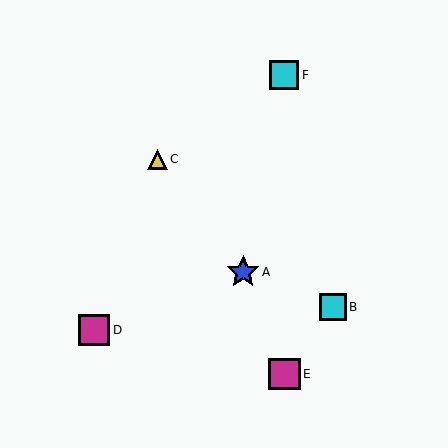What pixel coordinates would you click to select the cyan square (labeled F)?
Click at (284, 75) to select the cyan square F.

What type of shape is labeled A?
Shape A is a blue star.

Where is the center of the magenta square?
The center of the magenta square is at (284, 374).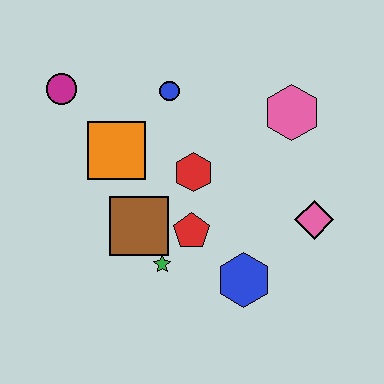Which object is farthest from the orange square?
The pink diamond is farthest from the orange square.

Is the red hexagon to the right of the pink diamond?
No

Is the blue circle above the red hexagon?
Yes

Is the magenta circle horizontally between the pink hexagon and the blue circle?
No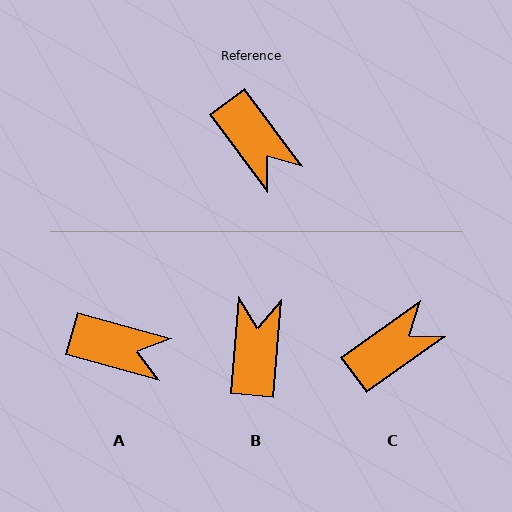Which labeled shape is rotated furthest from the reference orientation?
B, about 139 degrees away.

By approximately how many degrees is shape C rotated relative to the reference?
Approximately 89 degrees counter-clockwise.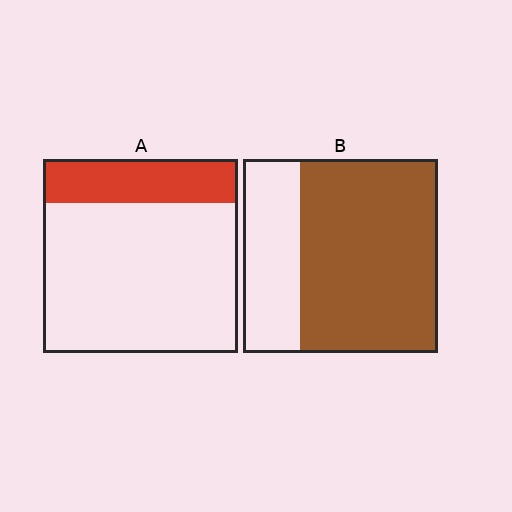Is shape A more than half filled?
No.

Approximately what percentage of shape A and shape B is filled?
A is approximately 25% and B is approximately 70%.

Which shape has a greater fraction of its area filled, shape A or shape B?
Shape B.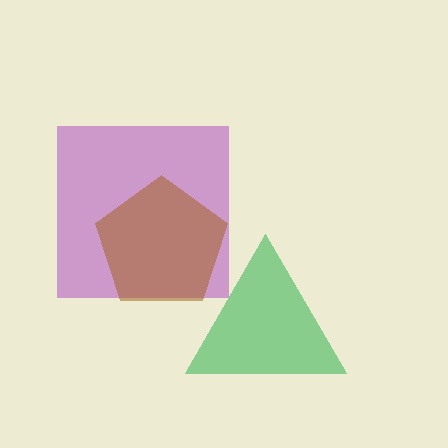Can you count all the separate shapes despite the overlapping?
Yes, there are 3 separate shapes.